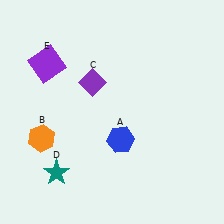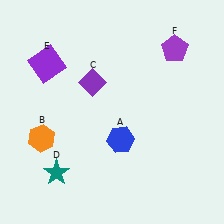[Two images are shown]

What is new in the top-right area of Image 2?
A purple pentagon (F) was added in the top-right area of Image 2.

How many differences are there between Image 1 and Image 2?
There is 1 difference between the two images.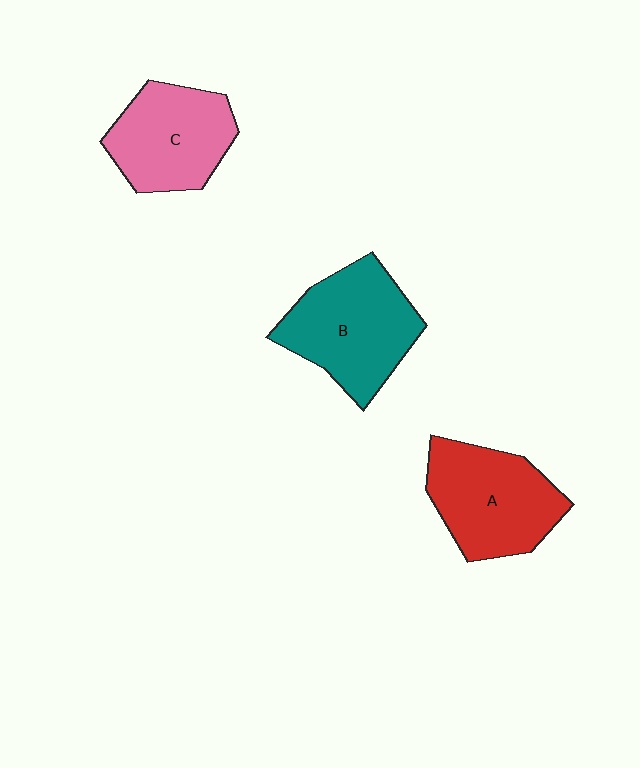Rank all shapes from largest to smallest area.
From largest to smallest: B (teal), A (red), C (pink).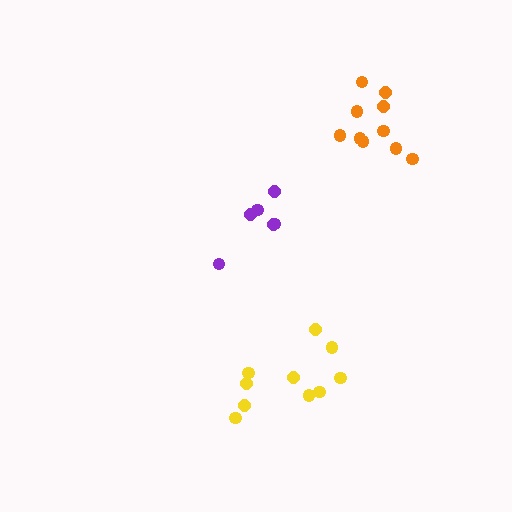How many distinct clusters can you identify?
There are 3 distinct clusters.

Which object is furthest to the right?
The orange cluster is rightmost.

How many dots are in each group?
Group 1: 10 dots, Group 2: 6 dots, Group 3: 10 dots (26 total).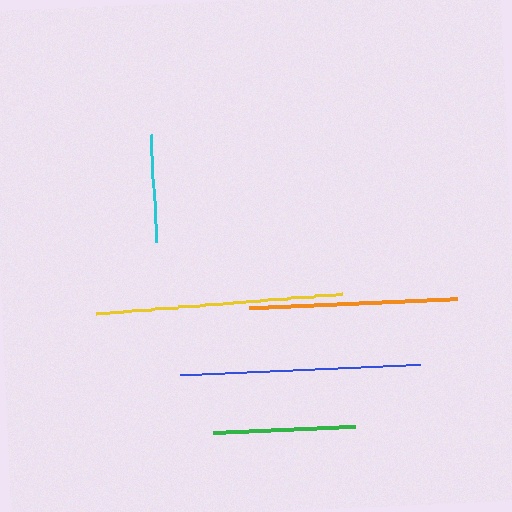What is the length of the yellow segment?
The yellow segment is approximately 246 pixels long.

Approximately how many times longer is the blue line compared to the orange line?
The blue line is approximately 1.2 times the length of the orange line.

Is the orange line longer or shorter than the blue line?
The blue line is longer than the orange line.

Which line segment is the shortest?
The cyan line is the shortest at approximately 109 pixels.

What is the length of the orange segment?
The orange segment is approximately 207 pixels long.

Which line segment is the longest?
The yellow line is the longest at approximately 246 pixels.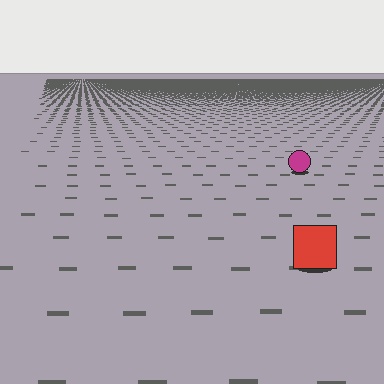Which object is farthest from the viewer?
The magenta circle is farthest from the viewer. It appears smaller and the ground texture around it is denser.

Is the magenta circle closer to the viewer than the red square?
No. The red square is closer — you can tell from the texture gradient: the ground texture is coarser near it.